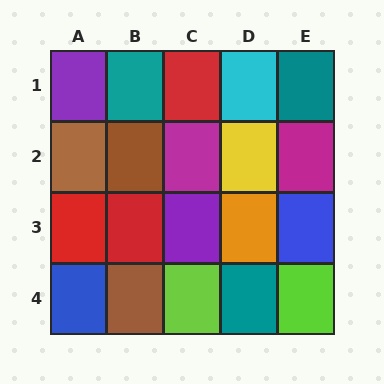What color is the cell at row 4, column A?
Blue.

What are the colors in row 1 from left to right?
Purple, teal, red, cyan, teal.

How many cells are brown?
3 cells are brown.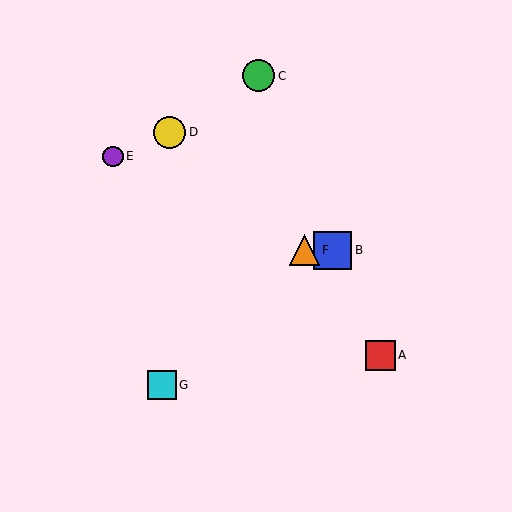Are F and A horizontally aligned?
No, F is at y≈250 and A is at y≈355.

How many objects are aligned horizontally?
2 objects (B, F) are aligned horizontally.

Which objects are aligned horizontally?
Objects B, F are aligned horizontally.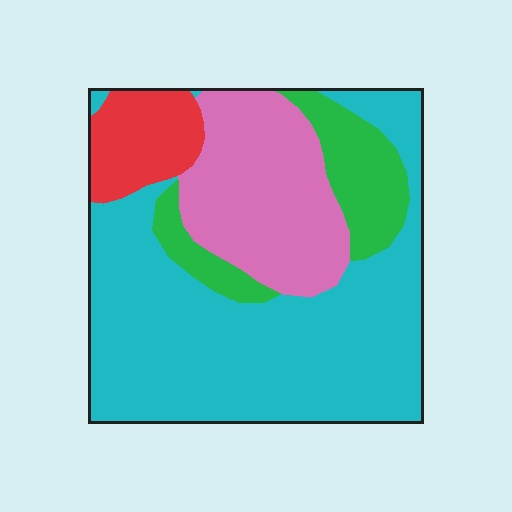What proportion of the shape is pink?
Pink covers roughly 25% of the shape.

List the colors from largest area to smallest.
From largest to smallest: cyan, pink, green, red.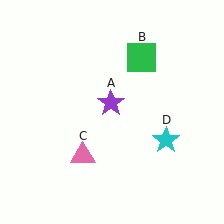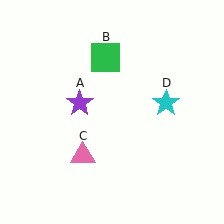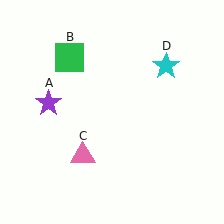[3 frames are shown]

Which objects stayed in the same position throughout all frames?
Pink triangle (object C) remained stationary.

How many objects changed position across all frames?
3 objects changed position: purple star (object A), green square (object B), cyan star (object D).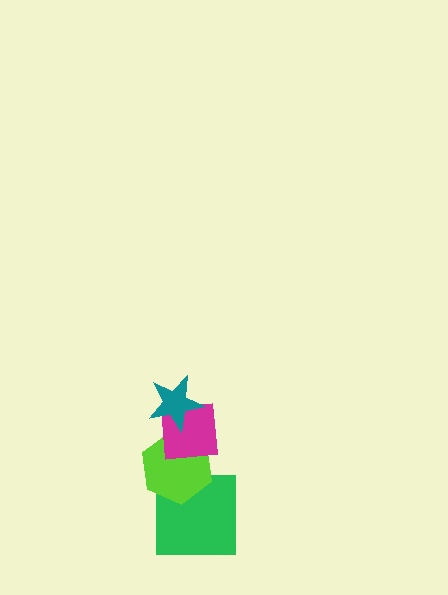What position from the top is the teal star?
The teal star is 1st from the top.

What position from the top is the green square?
The green square is 4th from the top.